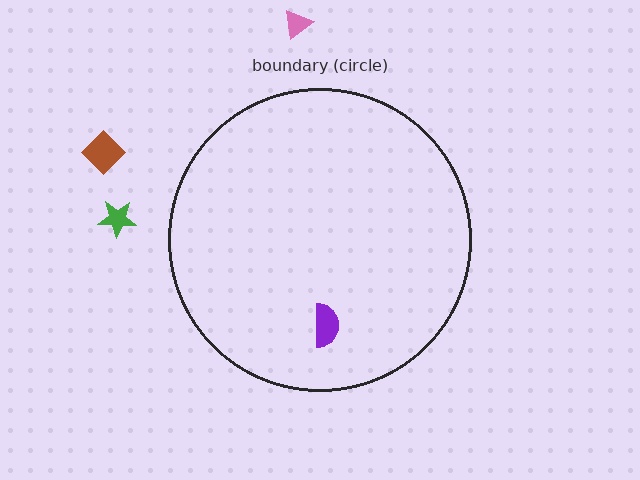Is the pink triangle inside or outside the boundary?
Outside.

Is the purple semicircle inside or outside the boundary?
Inside.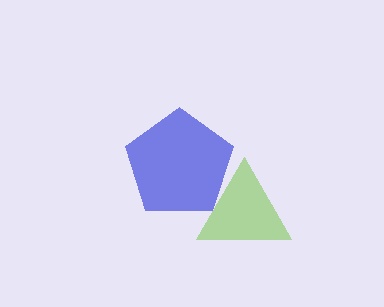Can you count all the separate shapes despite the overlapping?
Yes, there are 2 separate shapes.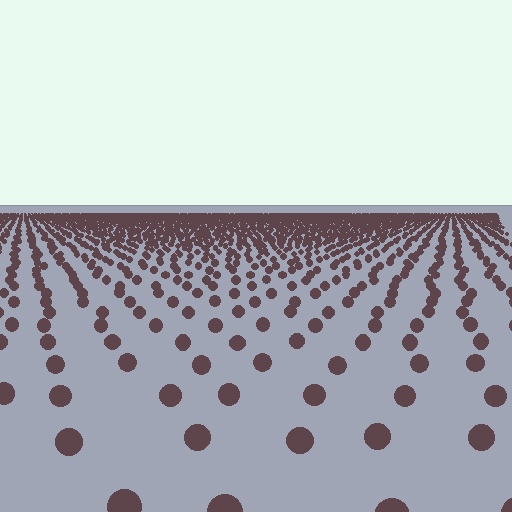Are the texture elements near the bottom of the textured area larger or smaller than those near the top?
Larger. Near the bottom, elements are closer to the viewer and appear at a bigger on-screen size.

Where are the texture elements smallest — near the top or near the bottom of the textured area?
Near the top.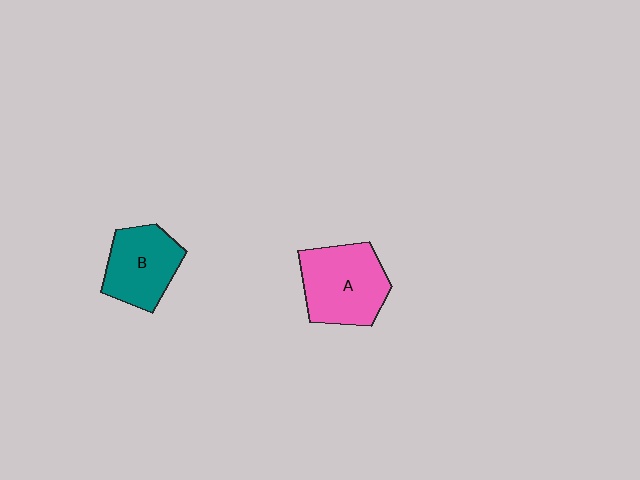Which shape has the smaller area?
Shape B (teal).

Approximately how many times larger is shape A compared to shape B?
Approximately 1.2 times.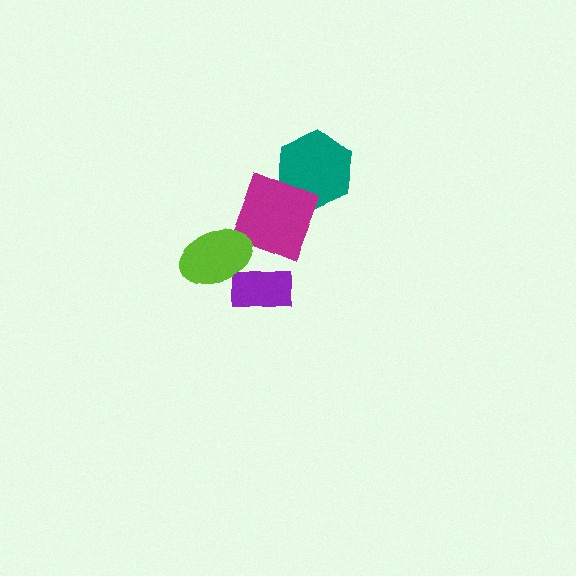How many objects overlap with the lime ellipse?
2 objects overlap with the lime ellipse.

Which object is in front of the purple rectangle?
The lime ellipse is in front of the purple rectangle.